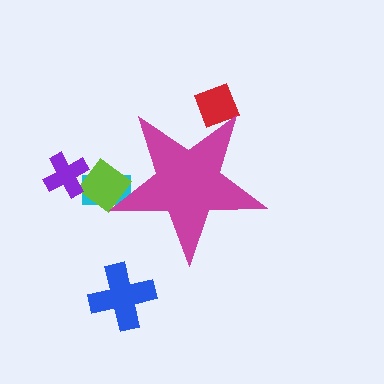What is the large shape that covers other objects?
A magenta star.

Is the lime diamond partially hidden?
Yes, the lime diamond is partially hidden behind the magenta star.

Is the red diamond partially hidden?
Yes, the red diamond is partially hidden behind the magenta star.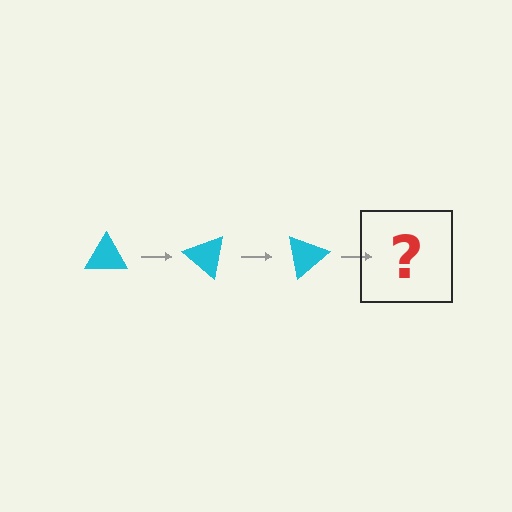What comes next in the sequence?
The next element should be a cyan triangle rotated 120 degrees.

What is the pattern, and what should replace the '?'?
The pattern is that the triangle rotates 40 degrees each step. The '?' should be a cyan triangle rotated 120 degrees.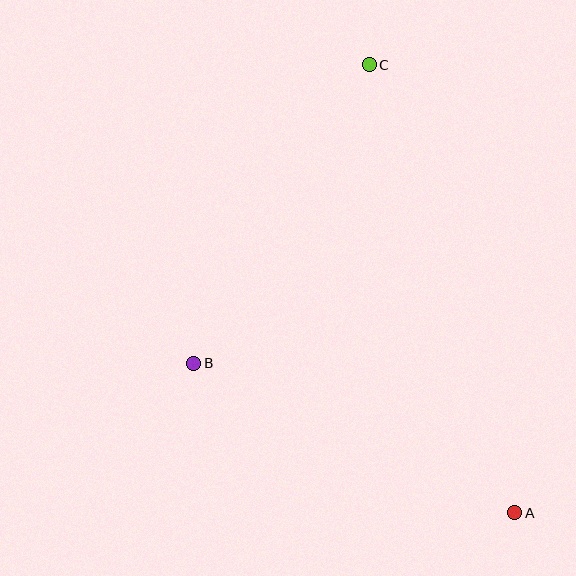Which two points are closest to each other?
Points B and C are closest to each other.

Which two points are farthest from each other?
Points A and C are farthest from each other.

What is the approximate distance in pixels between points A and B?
The distance between A and B is approximately 354 pixels.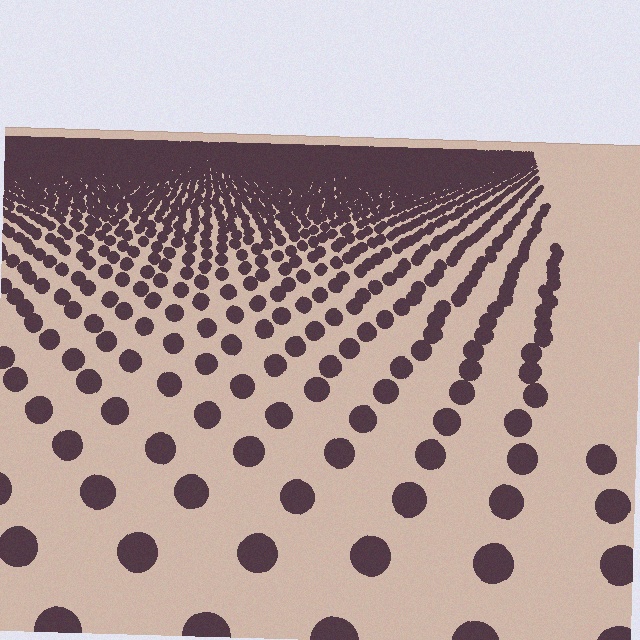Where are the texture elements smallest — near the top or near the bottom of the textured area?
Near the top.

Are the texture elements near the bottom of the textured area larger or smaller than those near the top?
Larger. Near the bottom, elements are closer to the viewer and appear at a bigger on-screen size.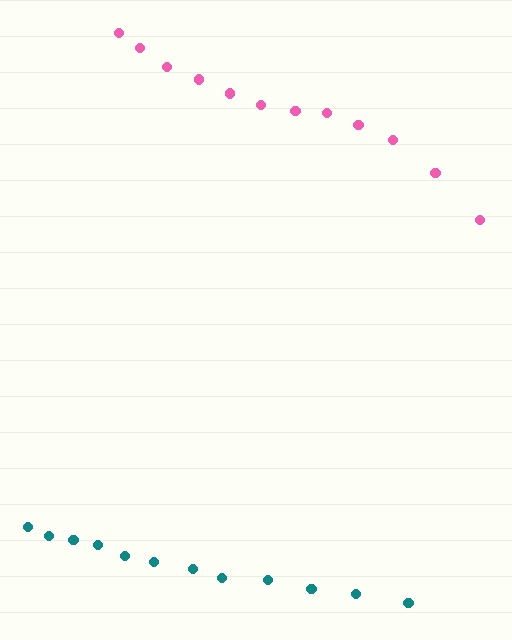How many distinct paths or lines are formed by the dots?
There are 2 distinct paths.